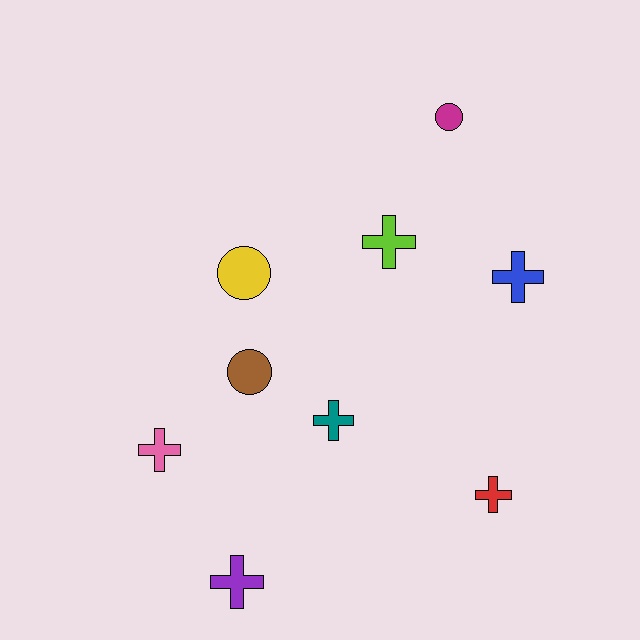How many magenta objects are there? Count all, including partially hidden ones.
There is 1 magenta object.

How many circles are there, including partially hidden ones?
There are 3 circles.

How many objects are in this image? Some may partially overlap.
There are 9 objects.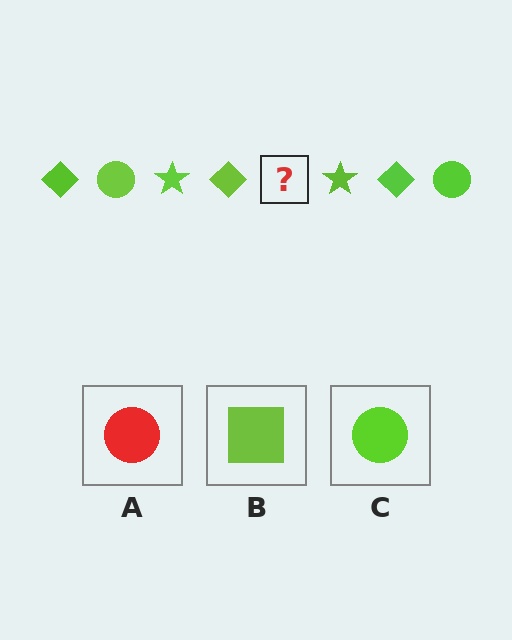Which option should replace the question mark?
Option C.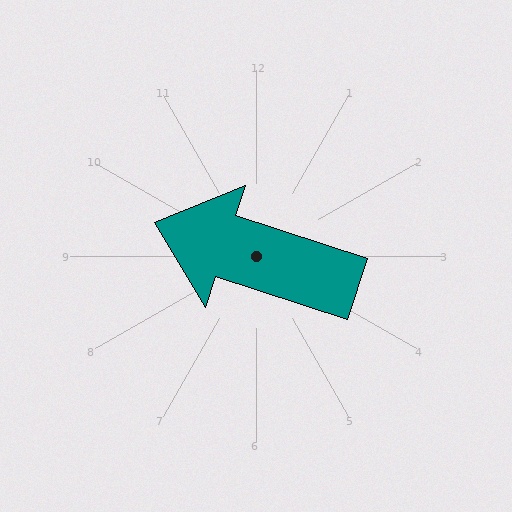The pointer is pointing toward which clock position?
Roughly 10 o'clock.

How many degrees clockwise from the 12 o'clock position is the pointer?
Approximately 288 degrees.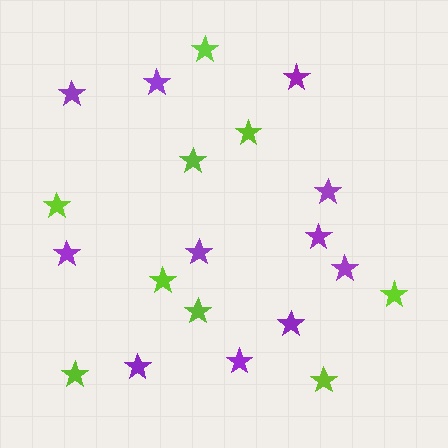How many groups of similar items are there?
There are 2 groups: one group of purple stars (11) and one group of lime stars (9).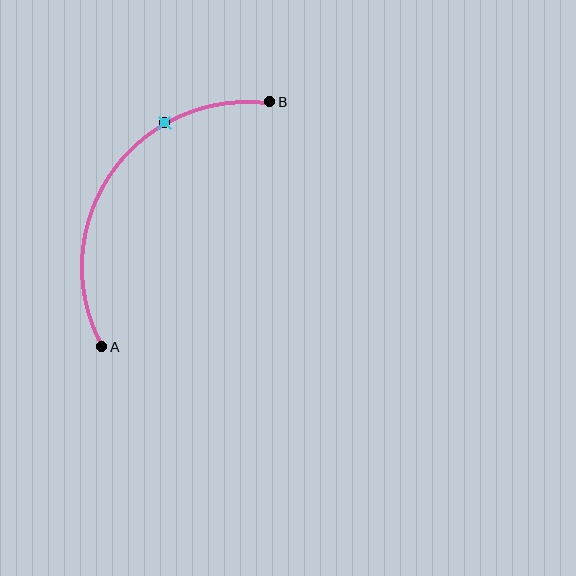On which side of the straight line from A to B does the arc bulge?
The arc bulges above and to the left of the straight line connecting A and B.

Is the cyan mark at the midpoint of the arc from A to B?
No. The cyan mark lies on the arc but is closer to endpoint B. The arc midpoint would be at the point on the curve equidistant along the arc from both A and B.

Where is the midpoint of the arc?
The arc midpoint is the point on the curve farthest from the straight line joining A and B. It sits above and to the left of that line.